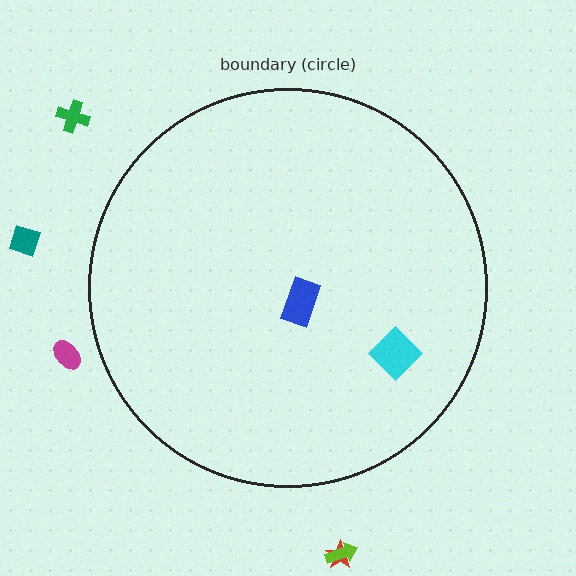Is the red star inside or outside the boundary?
Outside.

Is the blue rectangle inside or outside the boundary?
Inside.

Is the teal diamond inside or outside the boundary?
Outside.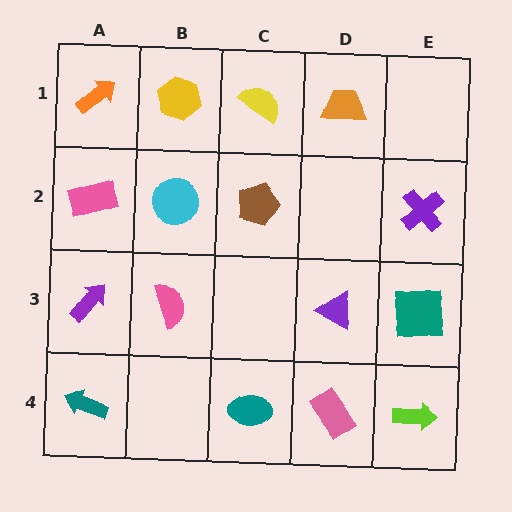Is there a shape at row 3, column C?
No, that cell is empty.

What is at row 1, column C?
A yellow semicircle.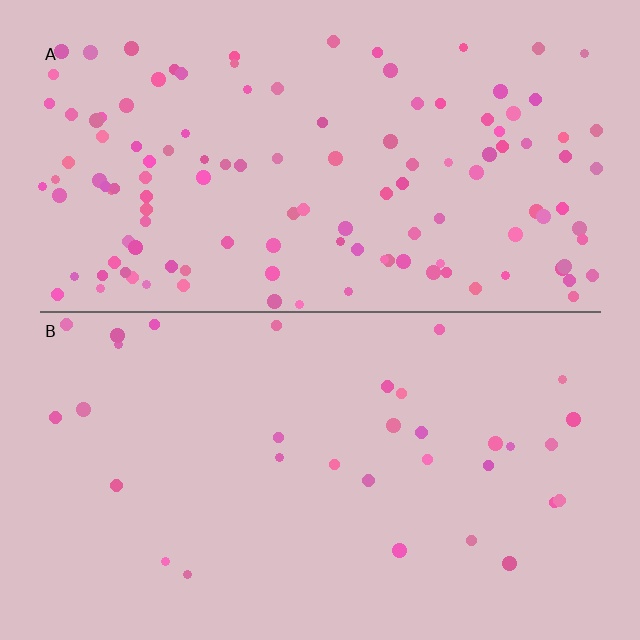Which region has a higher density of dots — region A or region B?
A (the top).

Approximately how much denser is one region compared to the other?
Approximately 3.8× — region A over region B.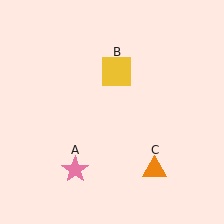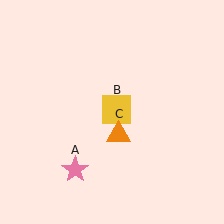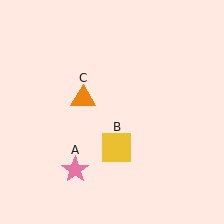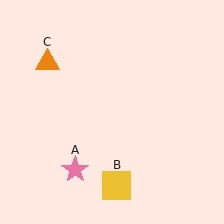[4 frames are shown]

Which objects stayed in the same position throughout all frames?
Pink star (object A) remained stationary.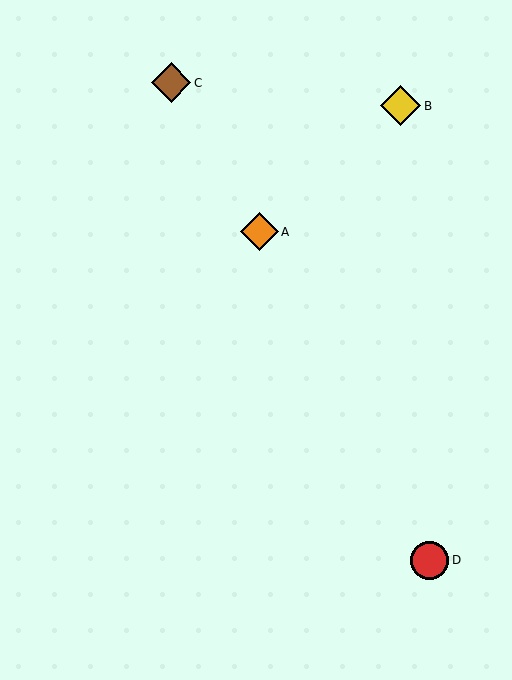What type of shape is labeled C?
Shape C is a brown diamond.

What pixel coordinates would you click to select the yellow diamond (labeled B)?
Click at (401, 106) to select the yellow diamond B.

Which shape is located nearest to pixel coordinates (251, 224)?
The orange diamond (labeled A) at (259, 232) is nearest to that location.